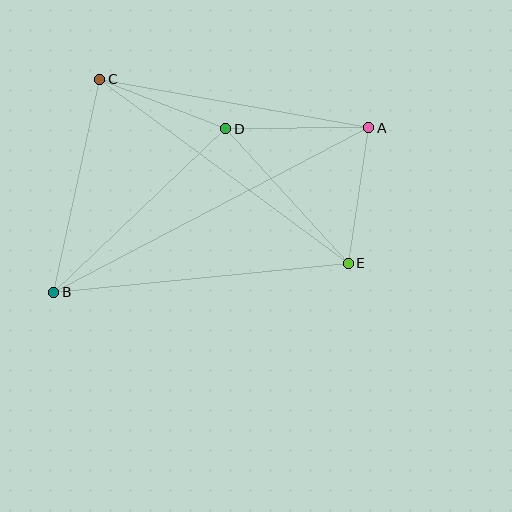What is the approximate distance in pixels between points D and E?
The distance between D and E is approximately 182 pixels.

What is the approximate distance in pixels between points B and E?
The distance between B and E is approximately 296 pixels.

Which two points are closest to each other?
Points C and D are closest to each other.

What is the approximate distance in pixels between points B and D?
The distance between B and D is approximately 237 pixels.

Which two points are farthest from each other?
Points A and B are farthest from each other.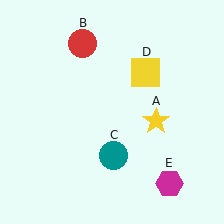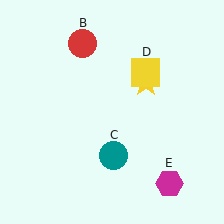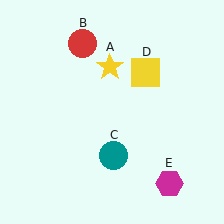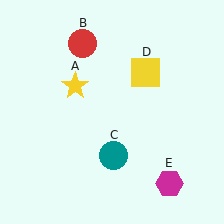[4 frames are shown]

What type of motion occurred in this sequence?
The yellow star (object A) rotated counterclockwise around the center of the scene.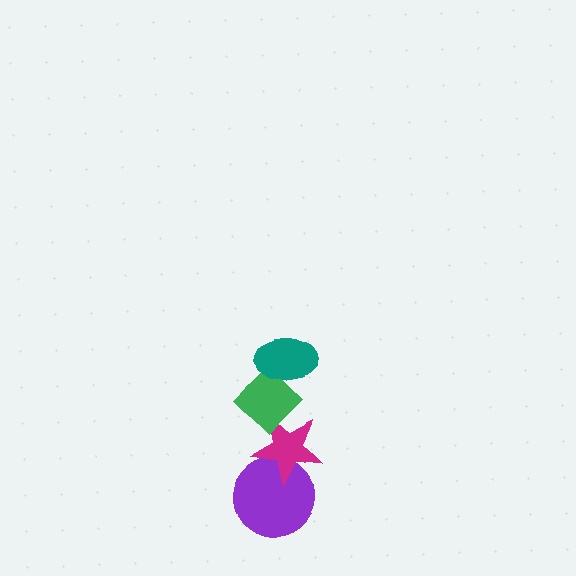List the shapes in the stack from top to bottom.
From top to bottom: the teal ellipse, the green diamond, the magenta star, the purple circle.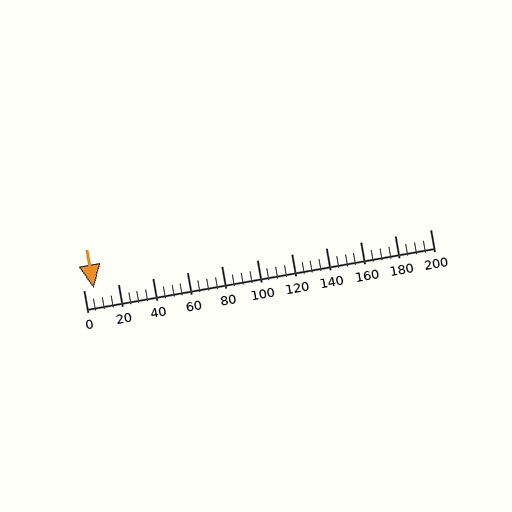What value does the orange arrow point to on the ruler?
The orange arrow points to approximately 6.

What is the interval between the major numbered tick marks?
The major tick marks are spaced 20 units apart.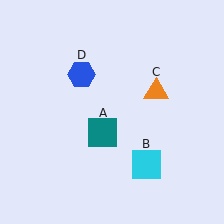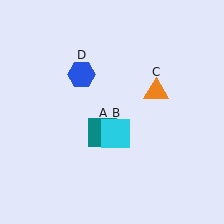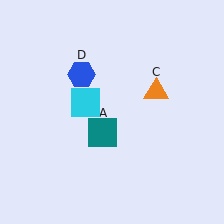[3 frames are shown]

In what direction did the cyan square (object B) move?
The cyan square (object B) moved up and to the left.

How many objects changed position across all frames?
1 object changed position: cyan square (object B).